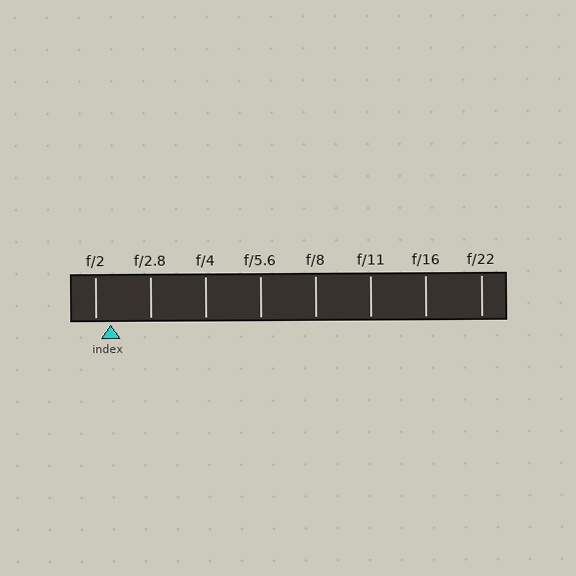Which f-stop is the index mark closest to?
The index mark is closest to f/2.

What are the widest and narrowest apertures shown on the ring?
The widest aperture shown is f/2 and the narrowest is f/22.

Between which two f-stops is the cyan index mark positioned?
The index mark is between f/2 and f/2.8.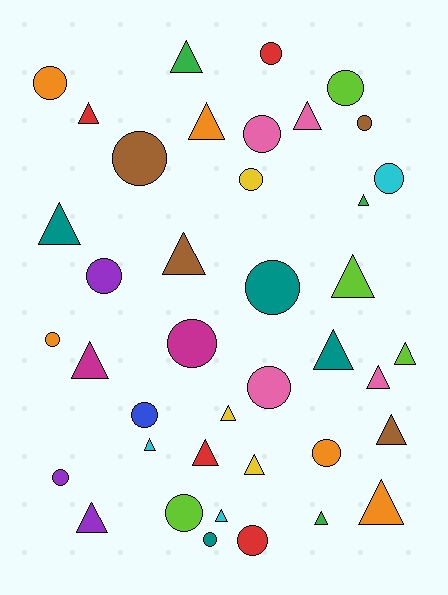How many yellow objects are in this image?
There are 3 yellow objects.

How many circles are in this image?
There are 19 circles.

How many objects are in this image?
There are 40 objects.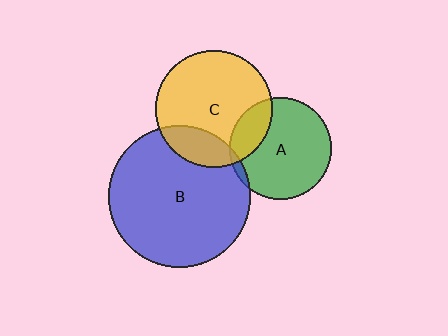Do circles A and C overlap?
Yes.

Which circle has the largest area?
Circle B (blue).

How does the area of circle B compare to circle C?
Approximately 1.5 times.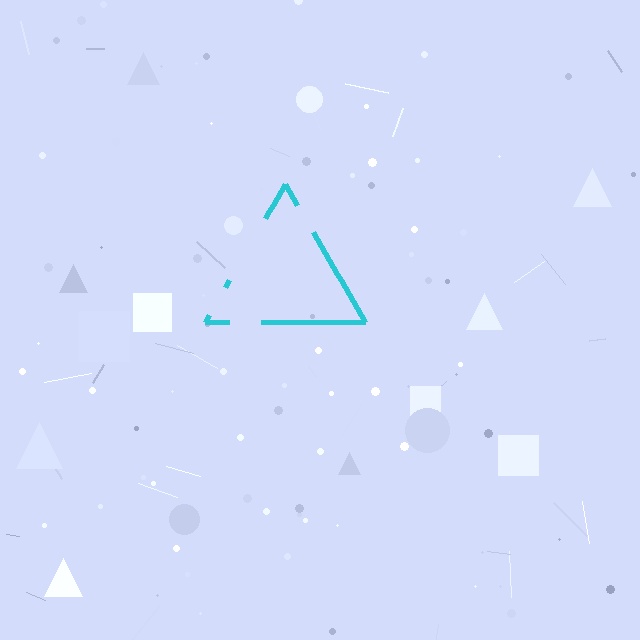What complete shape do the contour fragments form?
The contour fragments form a triangle.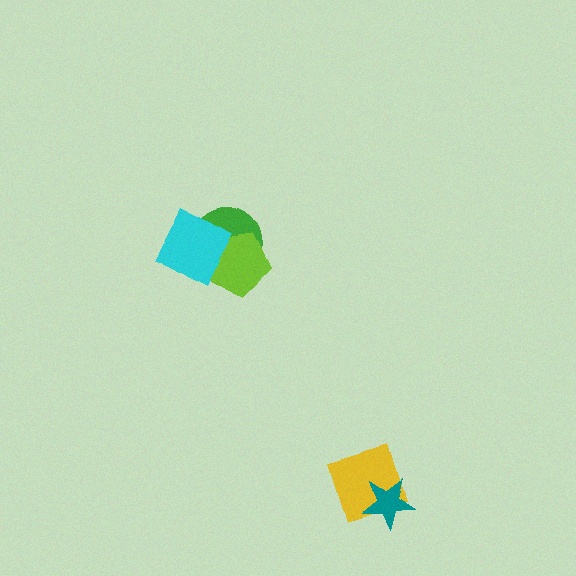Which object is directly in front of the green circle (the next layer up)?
The lime pentagon is directly in front of the green circle.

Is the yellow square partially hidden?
Yes, it is partially covered by another shape.